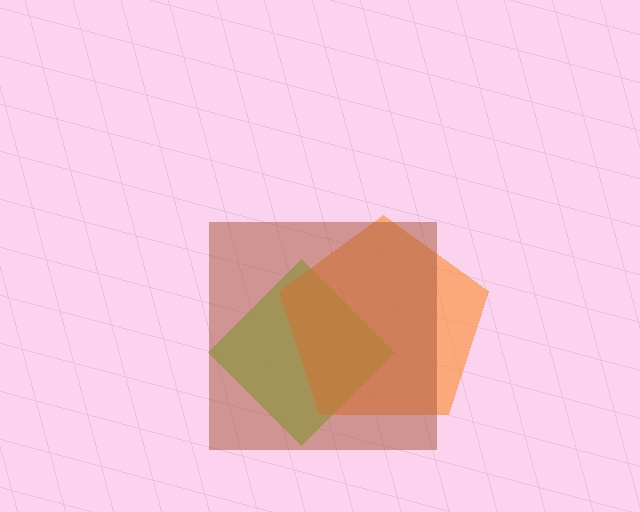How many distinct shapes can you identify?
There are 3 distinct shapes: a lime diamond, an orange pentagon, a brown square.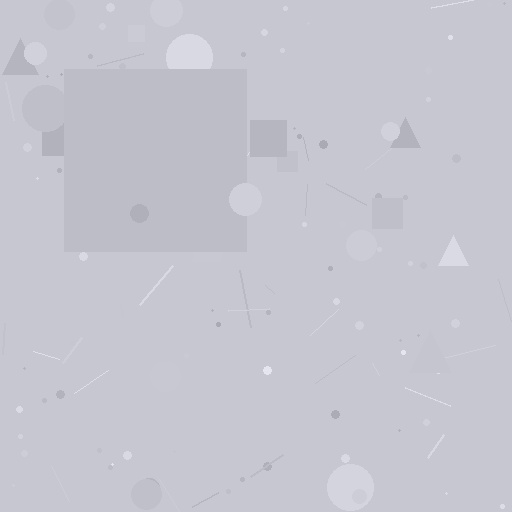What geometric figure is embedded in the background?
A square is embedded in the background.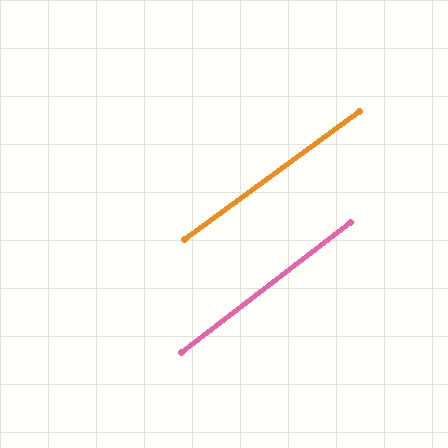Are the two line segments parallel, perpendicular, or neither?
Parallel — their directions differ by only 1.1°.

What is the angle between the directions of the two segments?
Approximately 1 degree.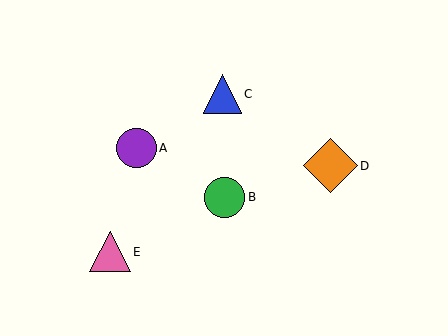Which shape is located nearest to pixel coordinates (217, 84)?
The blue triangle (labeled C) at (222, 94) is nearest to that location.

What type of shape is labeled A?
Shape A is a purple circle.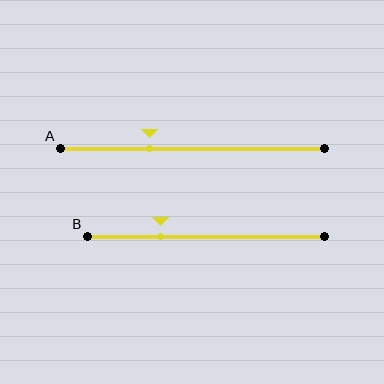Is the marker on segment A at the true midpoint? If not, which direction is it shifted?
No, the marker on segment A is shifted to the left by about 16% of the segment length.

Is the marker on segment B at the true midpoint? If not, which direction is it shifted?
No, the marker on segment B is shifted to the left by about 19% of the segment length.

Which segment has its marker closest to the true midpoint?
Segment A has its marker closest to the true midpoint.